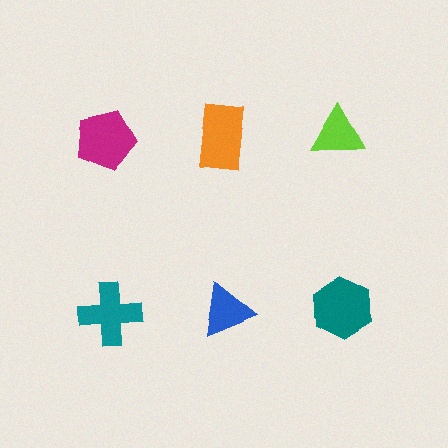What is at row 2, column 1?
A teal cross.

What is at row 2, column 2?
A blue triangle.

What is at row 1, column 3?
A lime triangle.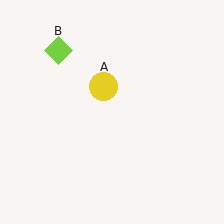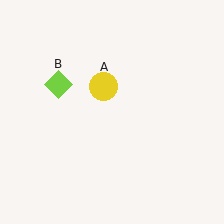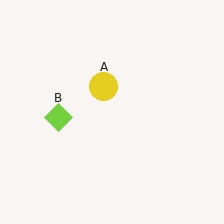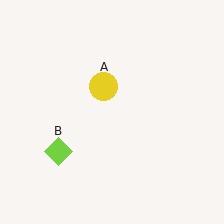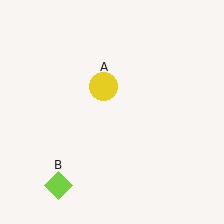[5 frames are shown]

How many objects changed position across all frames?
1 object changed position: lime diamond (object B).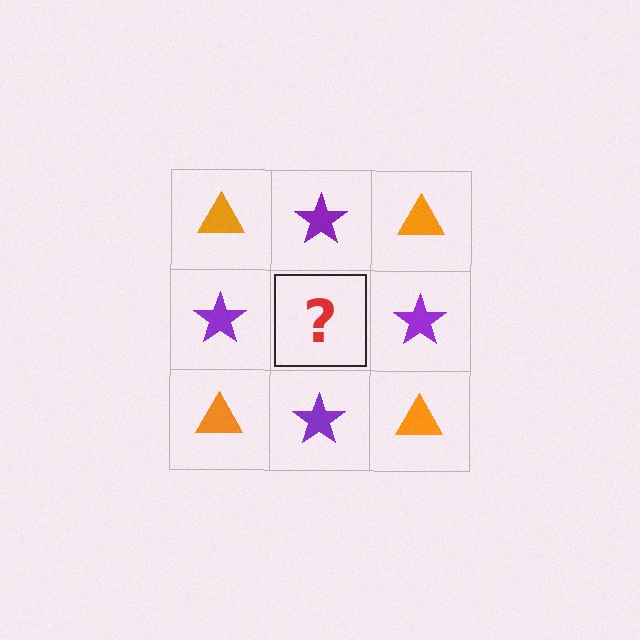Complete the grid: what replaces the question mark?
The question mark should be replaced with an orange triangle.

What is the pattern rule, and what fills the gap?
The rule is that it alternates orange triangle and purple star in a checkerboard pattern. The gap should be filled with an orange triangle.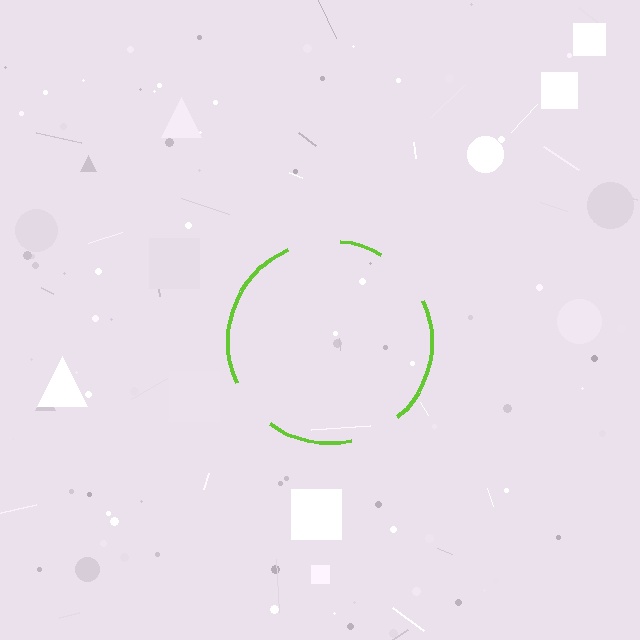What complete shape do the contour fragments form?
The contour fragments form a circle.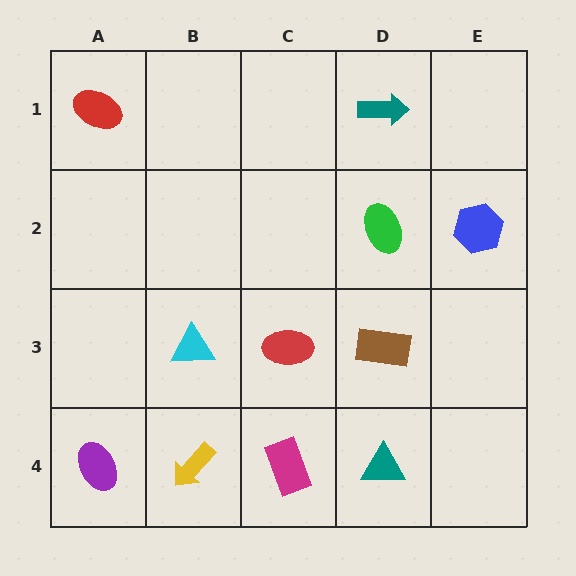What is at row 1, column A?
A red ellipse.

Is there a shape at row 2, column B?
No, that cell is empty.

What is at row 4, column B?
A yellow arrow.